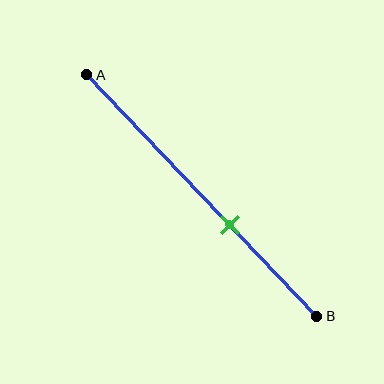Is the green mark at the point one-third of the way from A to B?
No, the mark is at about 60% from A, not at the 33% one-third point.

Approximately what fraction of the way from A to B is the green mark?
The green mark is approximately 60% of the way from A to B.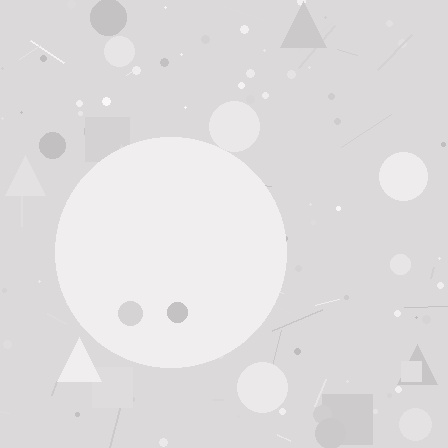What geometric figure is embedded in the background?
A circle is embedded in the background.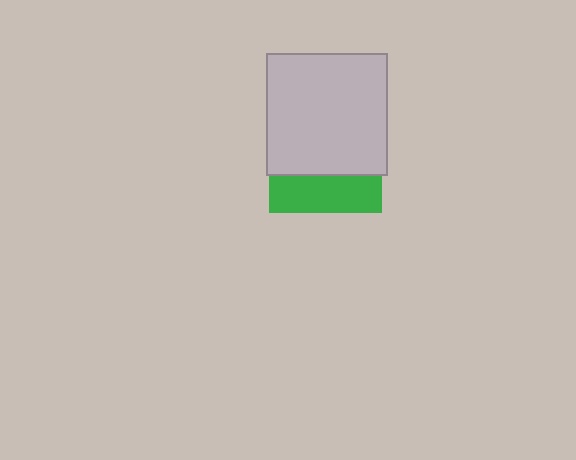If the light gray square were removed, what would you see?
You would see the complete green square.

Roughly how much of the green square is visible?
A small part of it is visible (roughly 34%).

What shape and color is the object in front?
The object in front is a light gray square.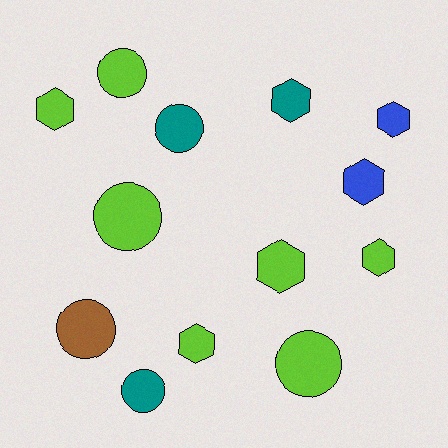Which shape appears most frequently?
Hexagon, with 7 objects.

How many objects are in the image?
There are 13 objects.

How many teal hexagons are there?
There is 1 teal hexagon.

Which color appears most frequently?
Lime, with 7 objects.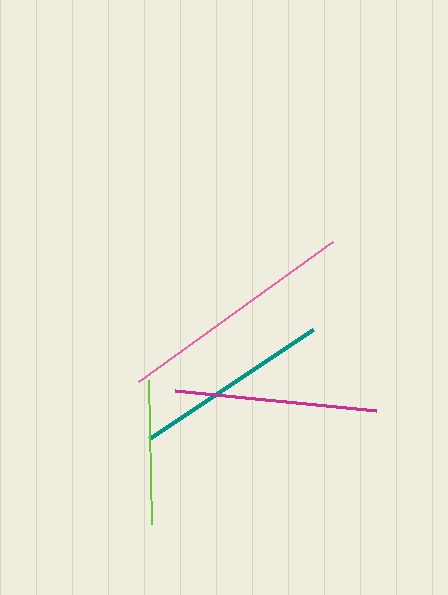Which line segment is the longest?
The pink line is the longest at approximately 239 pixels.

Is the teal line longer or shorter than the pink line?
The pink line is longer than the teal line.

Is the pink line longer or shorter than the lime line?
The pink line is longer than the lime line.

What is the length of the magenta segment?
The magenta segment is approximately 202 pixels long.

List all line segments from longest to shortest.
From longest to shortest: pink, magenta, teal, lime.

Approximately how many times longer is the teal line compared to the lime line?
The teal line is approximately 1.4 times the length of the lime line.